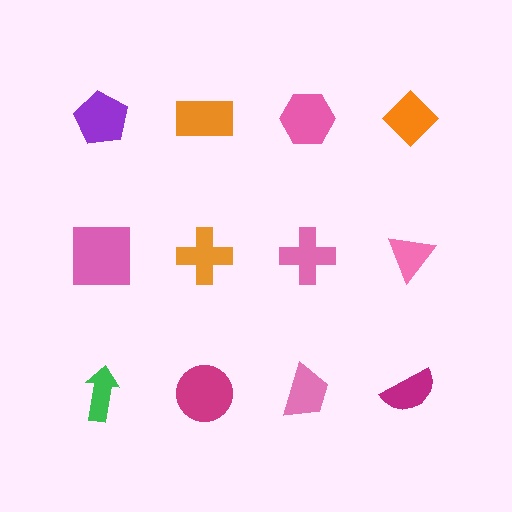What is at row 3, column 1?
A green arrow.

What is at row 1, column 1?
A purple pentagon.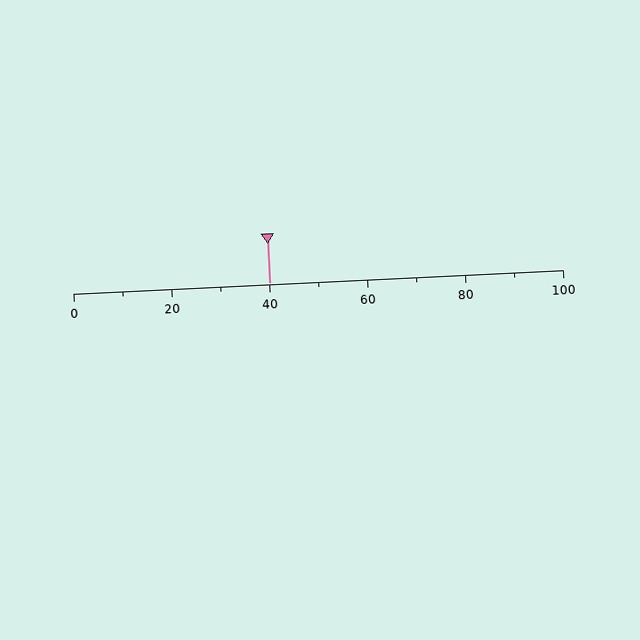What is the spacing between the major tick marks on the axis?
The major ticks are spaced 20 apart.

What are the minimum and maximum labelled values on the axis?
The axis runs from 0 to 100.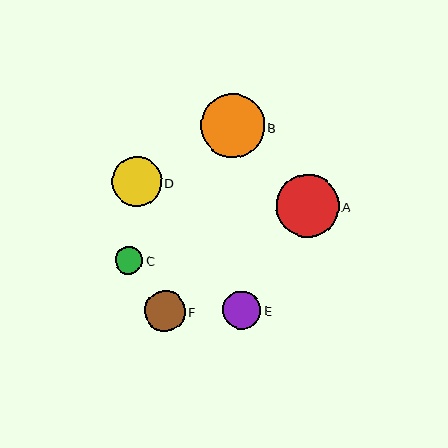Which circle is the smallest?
Circle C is the smallest with a size of approximately 27 pixels.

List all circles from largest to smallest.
From largest to smallest: B, A, D, F, E, C.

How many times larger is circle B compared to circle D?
Circle B is approximately 1.3 times the size of circle D.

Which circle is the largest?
Circle B is the largest with a size of approximately 64 pixels.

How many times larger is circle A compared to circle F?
Circle A is approximately 1.5 times the size of circle F.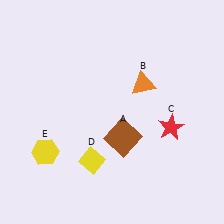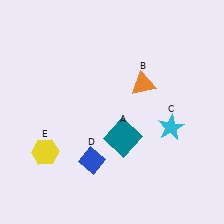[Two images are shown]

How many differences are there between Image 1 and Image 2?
There are 3 differences between the two images.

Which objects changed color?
A changed from brown to teal. C changed from red to cyan. D changed from yellow to blue.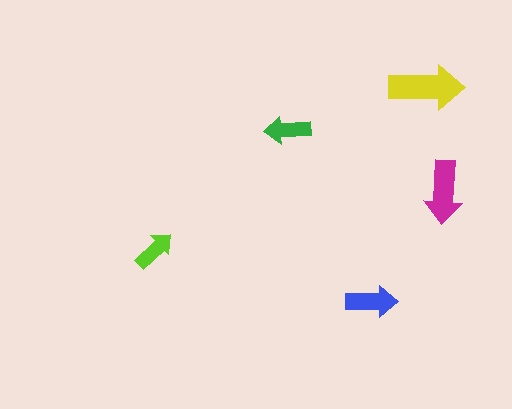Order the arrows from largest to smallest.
the yellow one, the magenta one, the blue one, the green one, the lime one.